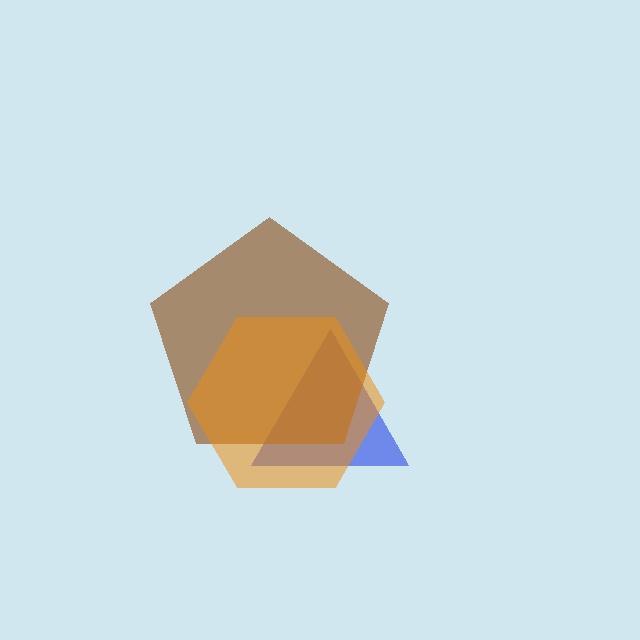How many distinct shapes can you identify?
There are 3 distinct shapes: a blue triangle, a brown pentagon, an orange hexagon.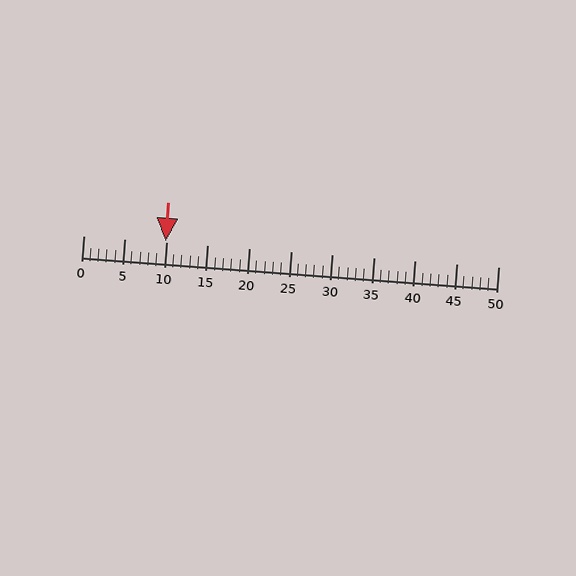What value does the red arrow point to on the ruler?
The red arrow points to approximately 10.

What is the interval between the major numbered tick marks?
The major tick marks are spaced 5 units apart.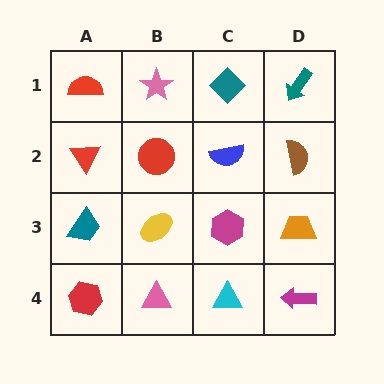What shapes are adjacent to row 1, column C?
A blue semicircle (row 2, column C), a pink star (row 1, column B), a teal arrow (row 1, column D).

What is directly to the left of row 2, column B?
A red triangle.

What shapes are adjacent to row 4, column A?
A teal trapezoid (row 3, column A), a pink triangle (row 4, column B).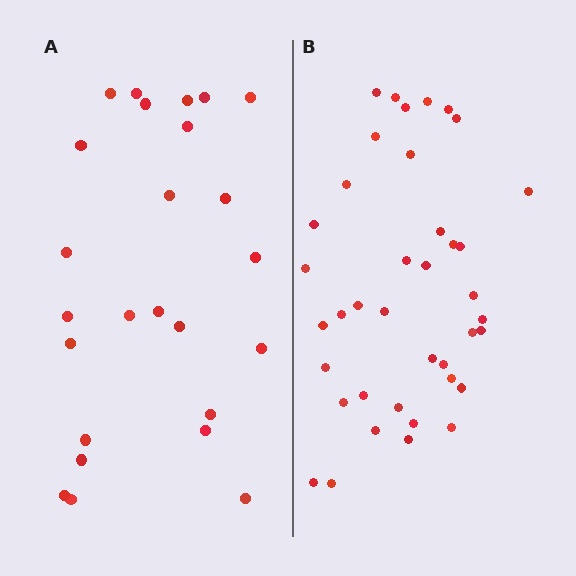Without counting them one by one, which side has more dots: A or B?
Region B (the right region) has more dots.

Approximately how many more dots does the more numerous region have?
Region B has approximately 15 more dots than region A.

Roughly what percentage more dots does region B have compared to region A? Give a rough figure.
About 55% more.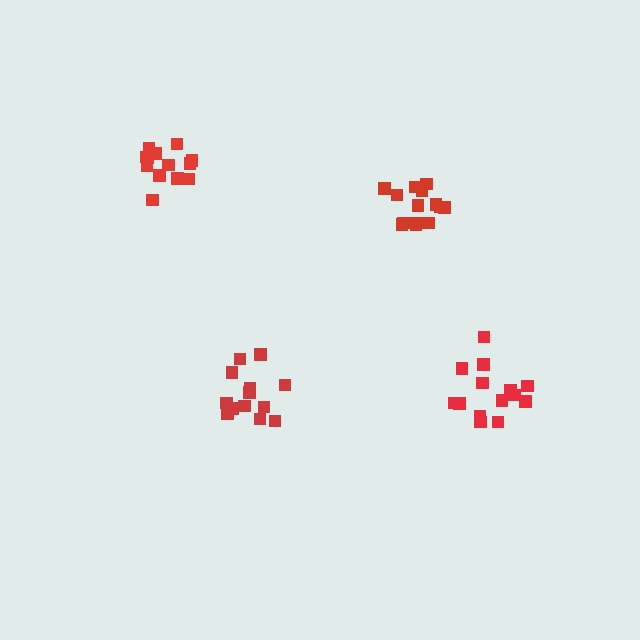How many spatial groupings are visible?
There are 4 spatial groupings.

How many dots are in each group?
Group 1: 14 dots, Group 2: 13 dots, Group 3: 14 dots, Group 4: 13 dots (54 total).